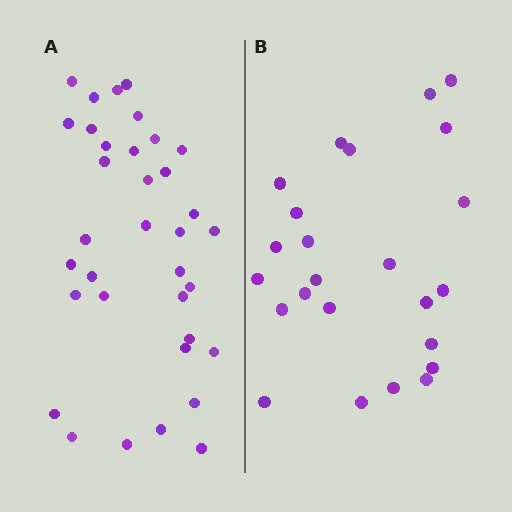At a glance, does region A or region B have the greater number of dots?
Region A (the left region) has more dots.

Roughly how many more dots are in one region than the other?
Region A has roughly 12 or so more dots than region B.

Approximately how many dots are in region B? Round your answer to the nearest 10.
About 20 dots. (The exact count is 24, which rounds to 20.)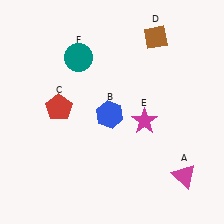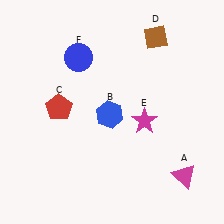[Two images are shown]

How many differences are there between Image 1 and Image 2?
There is 1 difference between the two images.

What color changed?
The circle (F) changed from teal in Image 1 to blue in Image 2.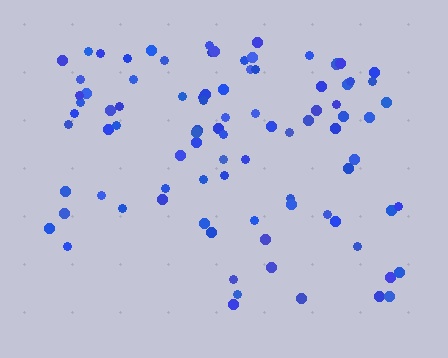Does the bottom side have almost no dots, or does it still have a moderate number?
Still a moderate number, just noticeably fewer than the top.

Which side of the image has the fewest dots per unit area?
The bottom.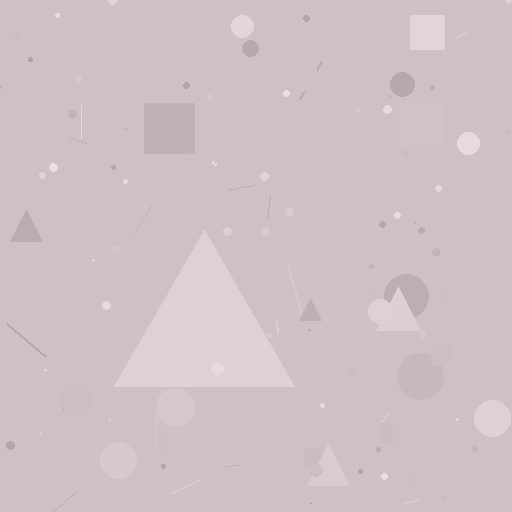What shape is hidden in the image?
A triangle is hidden in the image.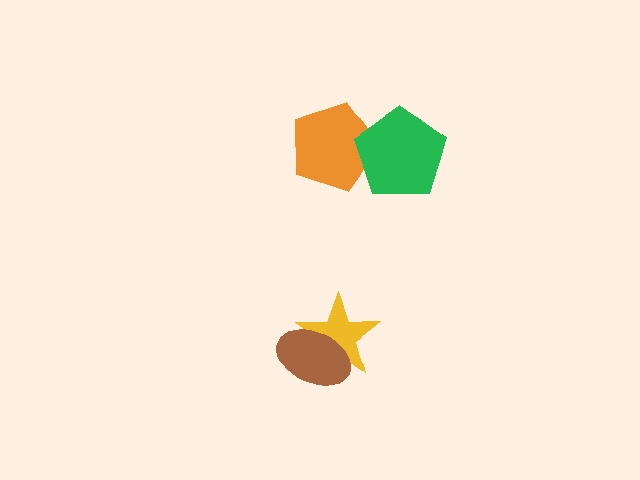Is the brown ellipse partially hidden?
No, no other shape covers it.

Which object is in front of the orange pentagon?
The green pentagon is in front of the orange pentagon.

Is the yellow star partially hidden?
Yes, it is partially covered by another shape.